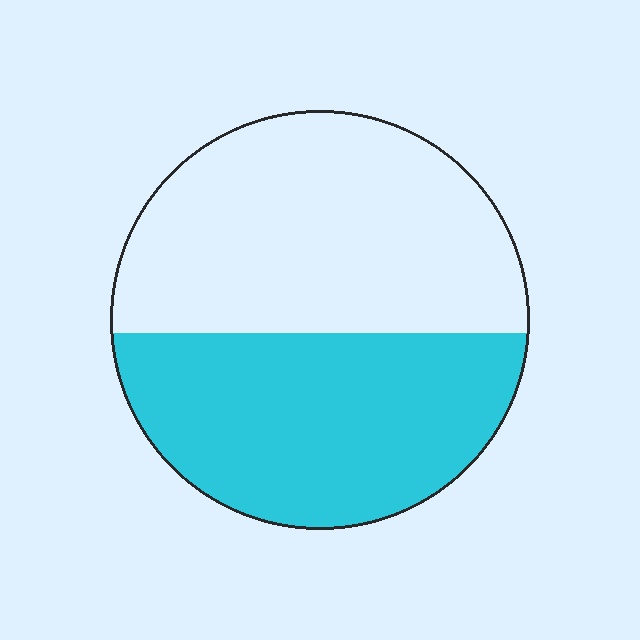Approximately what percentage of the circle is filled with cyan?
Approximately 45%.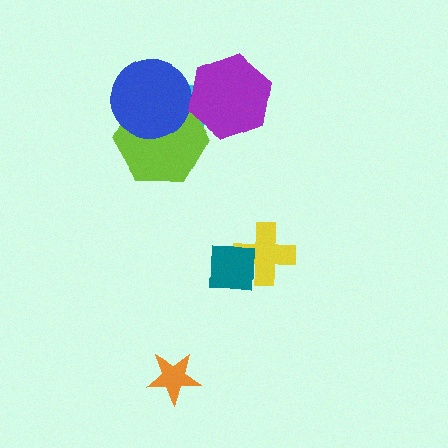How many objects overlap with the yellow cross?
1 object overlaps with the yellow cross.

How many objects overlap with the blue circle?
2 objects overlap with the blue circle.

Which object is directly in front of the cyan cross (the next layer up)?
The lime hexagon is directly in front of the cyan cross.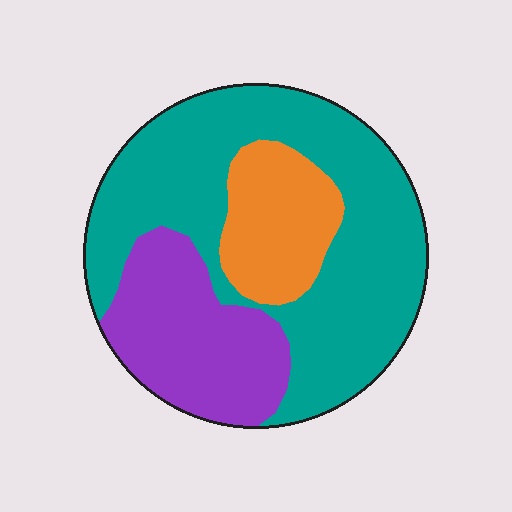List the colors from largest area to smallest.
From largest to smallest: teal, purple, orange.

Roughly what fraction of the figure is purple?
Purple takes up about one quarter (1/4) of the figure.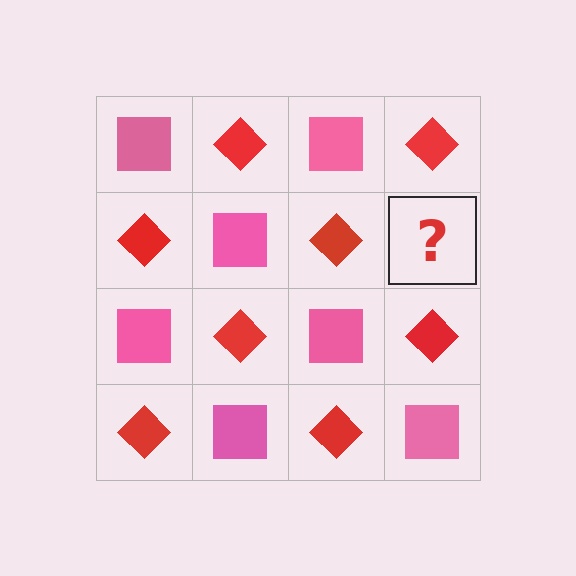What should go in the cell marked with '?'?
The missing cell should contain a pink square.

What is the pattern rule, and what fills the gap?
The rule is that it alternates pink square and red diamond in a checkerboard pattern. The gap should be filled with a pink square.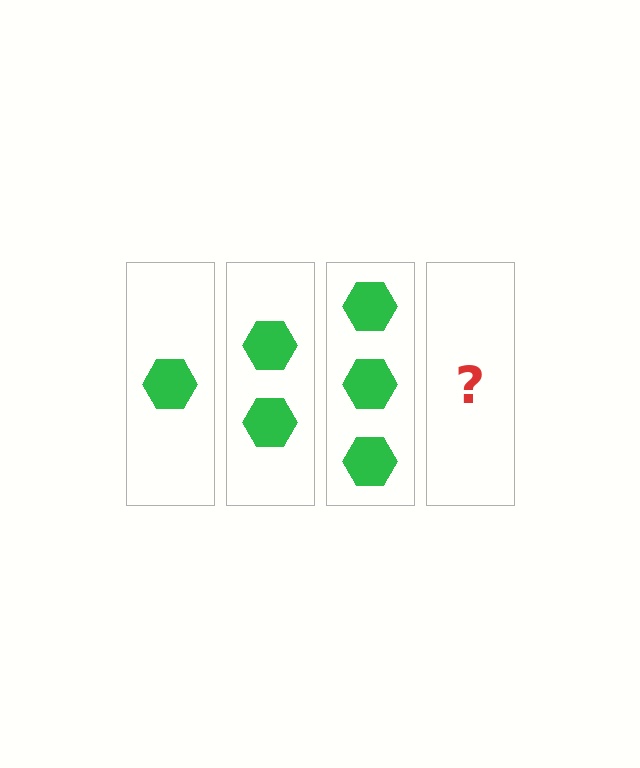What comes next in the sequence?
The next element should be 4 hexagons.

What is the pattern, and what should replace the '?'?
The pattern is that each step adds one more hexagon. The '?' should be 4 hexagons.